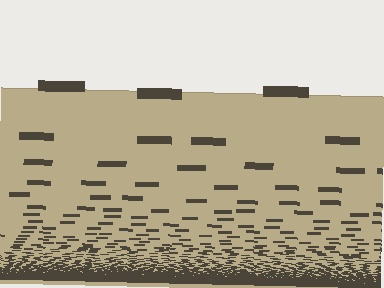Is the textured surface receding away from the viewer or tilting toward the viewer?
The surface appears to tilt toward the viewer. Texture elements get larger and sparser toward the top.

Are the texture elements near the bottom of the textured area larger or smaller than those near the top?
Smaller. The gradient is inverted — elements near the bottom are smaller and denser.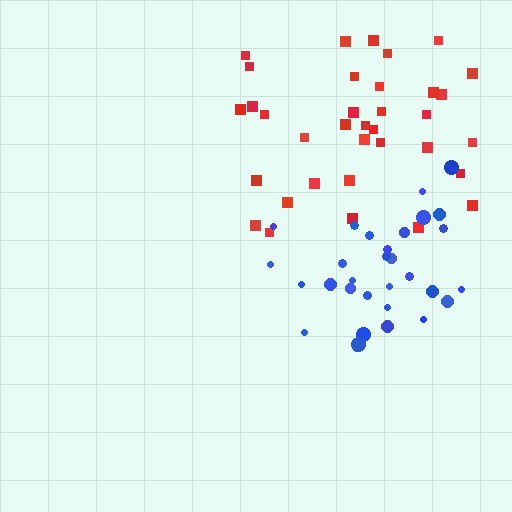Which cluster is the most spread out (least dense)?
Red.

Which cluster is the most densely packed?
Blue.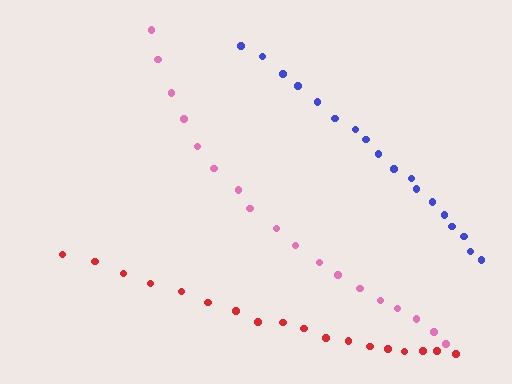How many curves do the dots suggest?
There are 3 distinct paths.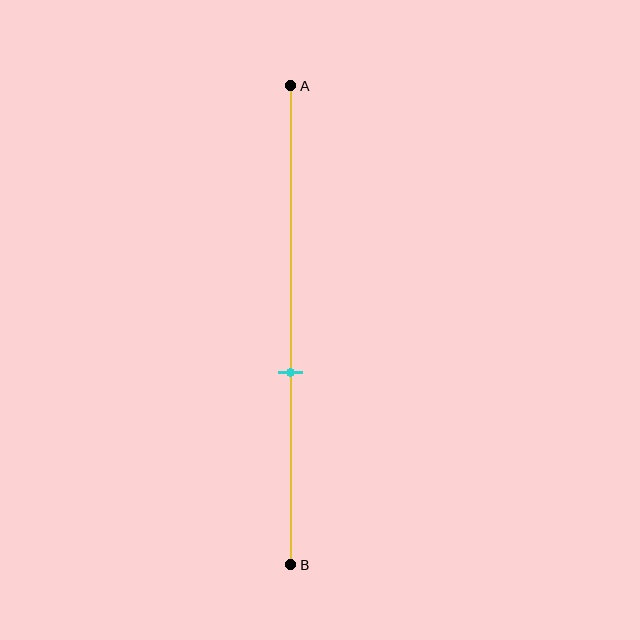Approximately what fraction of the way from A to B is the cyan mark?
The cyan mark is approximately 60% of the way from A to B.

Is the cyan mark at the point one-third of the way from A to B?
No, the mark is at about 60% from A, not at the 33% one-third point.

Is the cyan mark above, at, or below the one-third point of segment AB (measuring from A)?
The cyan mark is below the one-third point of segment AB.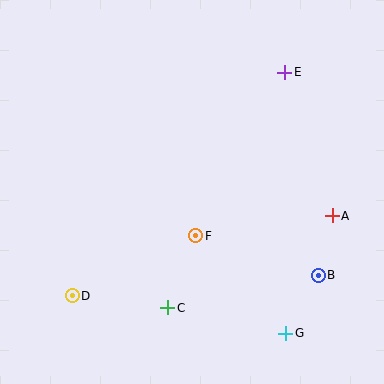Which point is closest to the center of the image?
Point F at (196, 236) is closest to the center.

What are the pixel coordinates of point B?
Point B is at (318, 275).